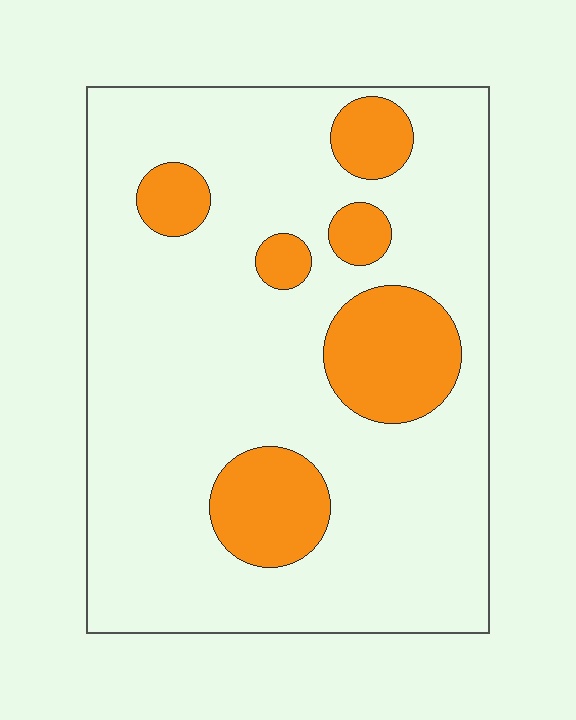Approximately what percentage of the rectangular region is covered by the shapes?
Approximately 20%.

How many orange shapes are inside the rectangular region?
6.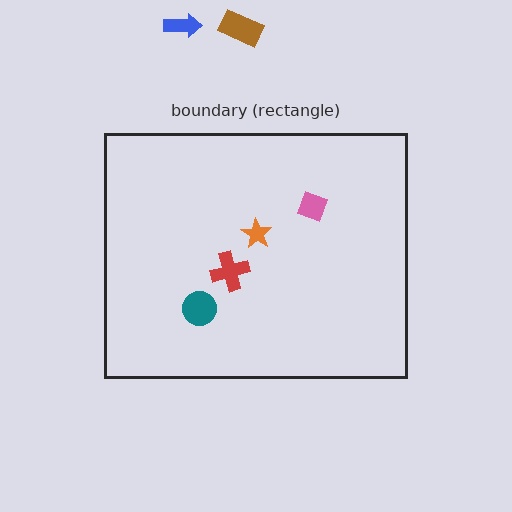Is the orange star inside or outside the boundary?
Inside.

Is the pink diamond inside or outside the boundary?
Inside.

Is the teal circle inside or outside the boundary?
Inside.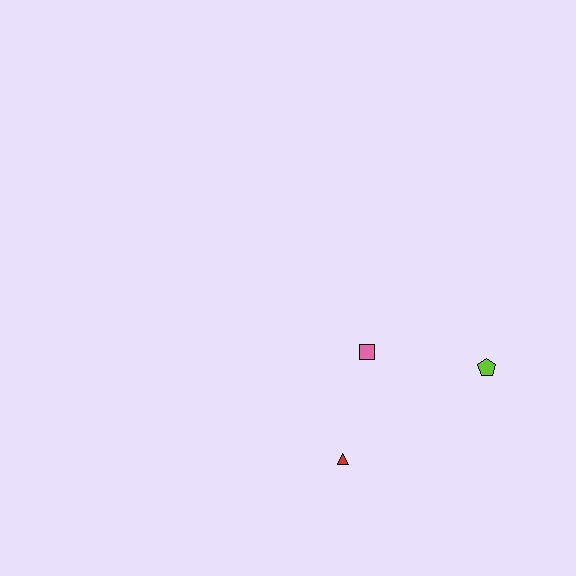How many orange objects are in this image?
There are no orange objects.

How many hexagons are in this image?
There are no hexagons.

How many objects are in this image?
There are 3 objects.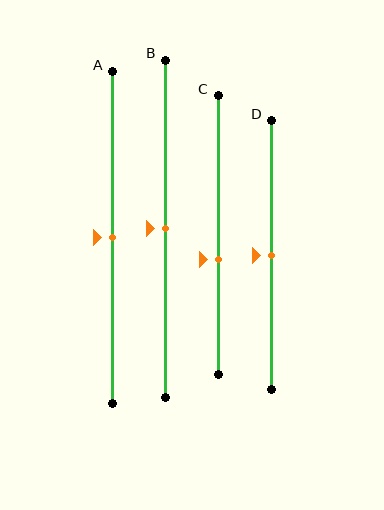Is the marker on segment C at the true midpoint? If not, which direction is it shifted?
No, the marker on segment C is shifted downward by about 9% of the segment length.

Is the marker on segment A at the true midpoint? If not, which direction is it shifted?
Yes, the marker on segment A is at the true midpoint.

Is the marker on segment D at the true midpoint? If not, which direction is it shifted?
Yes, the marker on segment D is at the true midpoint.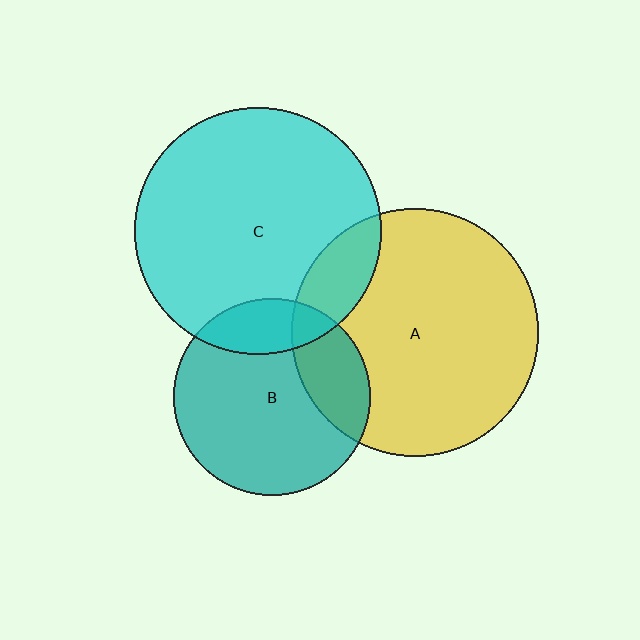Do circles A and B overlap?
Yes.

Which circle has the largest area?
Circle A (yellow).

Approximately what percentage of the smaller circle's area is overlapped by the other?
Approximately 20%.